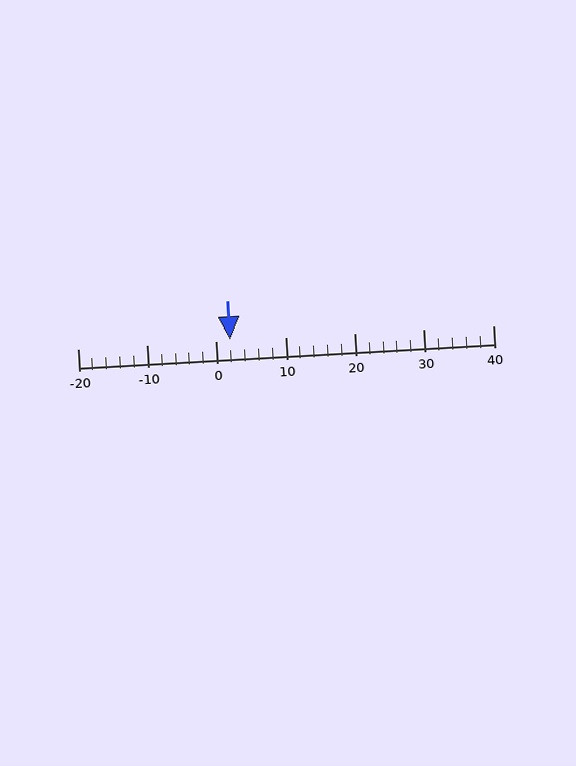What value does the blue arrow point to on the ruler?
The blue arrow points to approximately 2.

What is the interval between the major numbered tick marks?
The major tick marks are spaced 10 units apart.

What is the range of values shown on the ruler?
The ruler shows values from -20 to 40.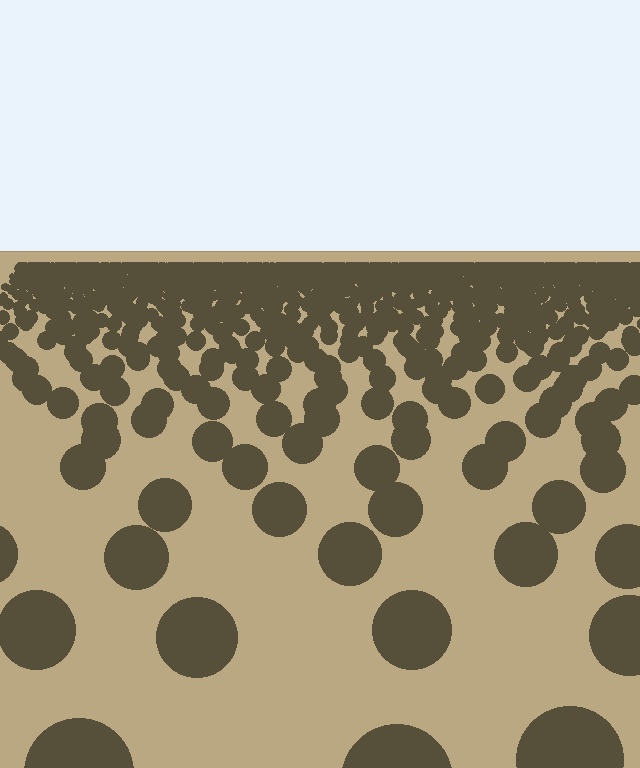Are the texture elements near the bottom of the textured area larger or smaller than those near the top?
Larger. Near the bottom, elements are closer to the viewer and appear at a bigger on-screen size.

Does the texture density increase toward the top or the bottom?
Density increases toward the top.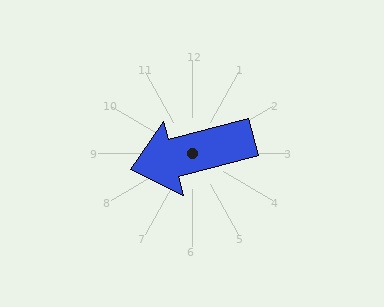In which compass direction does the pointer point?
West.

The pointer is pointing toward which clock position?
Roughly 9 o'clock.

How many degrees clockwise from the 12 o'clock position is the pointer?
Approximately 255 degrees.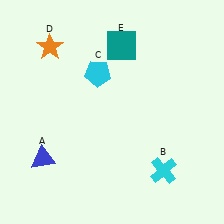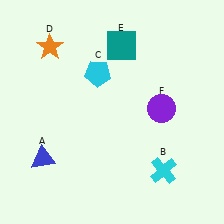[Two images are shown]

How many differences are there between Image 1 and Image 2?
There is 1 difference between the two images.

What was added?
A purple circle (F) was added in Image 2.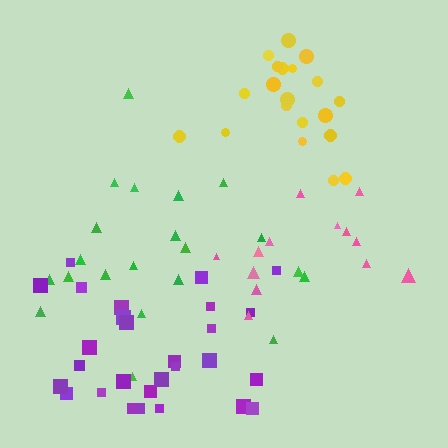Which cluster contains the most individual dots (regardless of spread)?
Purple (28).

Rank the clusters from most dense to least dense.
yellow, purple, green, pink.